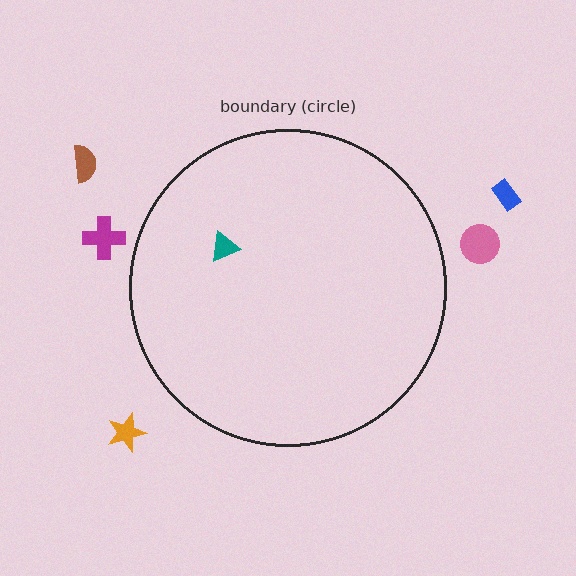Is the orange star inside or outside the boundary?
Outside.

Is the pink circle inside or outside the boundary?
Outside.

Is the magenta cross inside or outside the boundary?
Outside.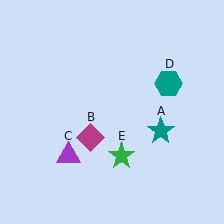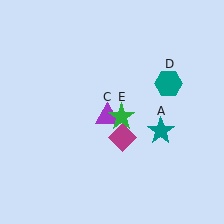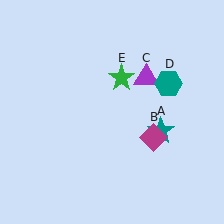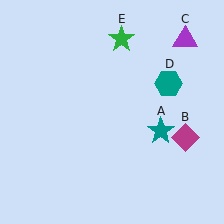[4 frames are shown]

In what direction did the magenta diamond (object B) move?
The magenta diamond (object B) moved right.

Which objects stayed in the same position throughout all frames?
Teal star (object A) and teal hexagon (object D) remained stationary.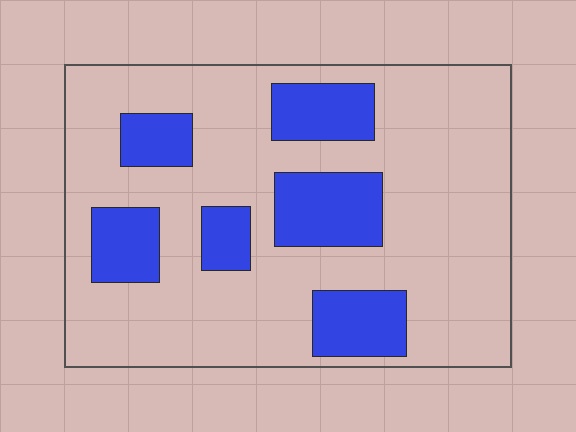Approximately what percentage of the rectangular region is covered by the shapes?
Approximately 25%.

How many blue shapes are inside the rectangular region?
6.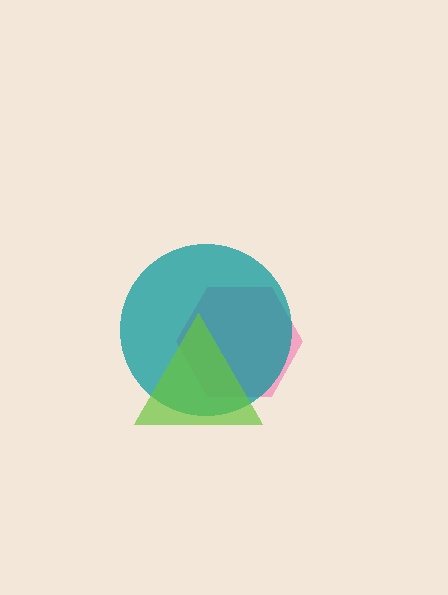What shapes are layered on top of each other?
The layered shapes are: a pink hexagon, a teal circle, a lime triangle.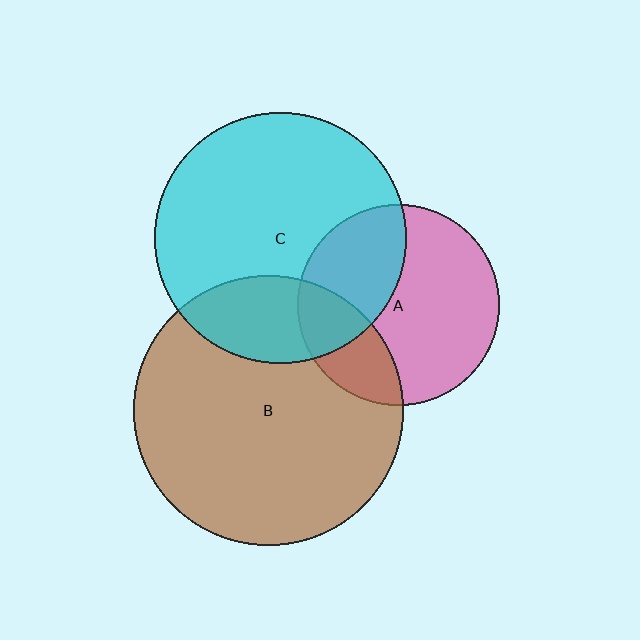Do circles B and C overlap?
Yes.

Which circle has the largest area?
Circle B (brown).